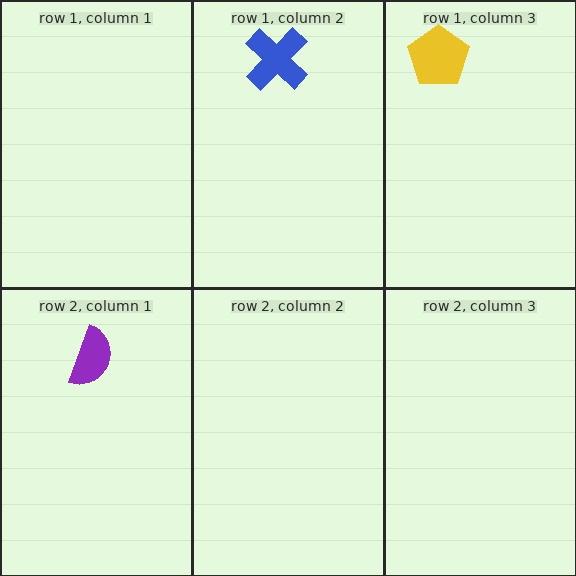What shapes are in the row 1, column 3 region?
The yellow pentagon.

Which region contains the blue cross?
The row 1, column 2 region.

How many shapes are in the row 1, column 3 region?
1.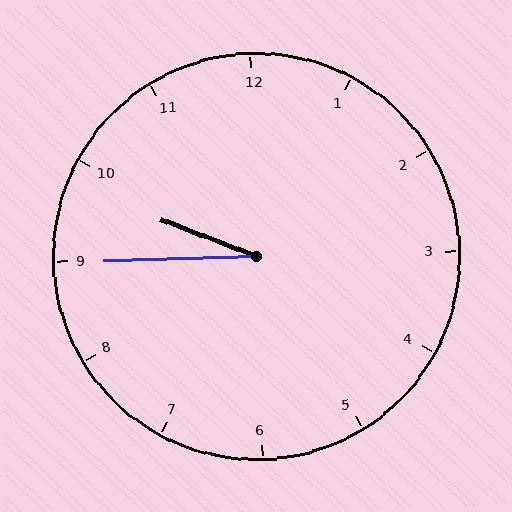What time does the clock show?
9:45.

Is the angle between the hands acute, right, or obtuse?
It is acute.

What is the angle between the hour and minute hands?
Approximately 22 degrees.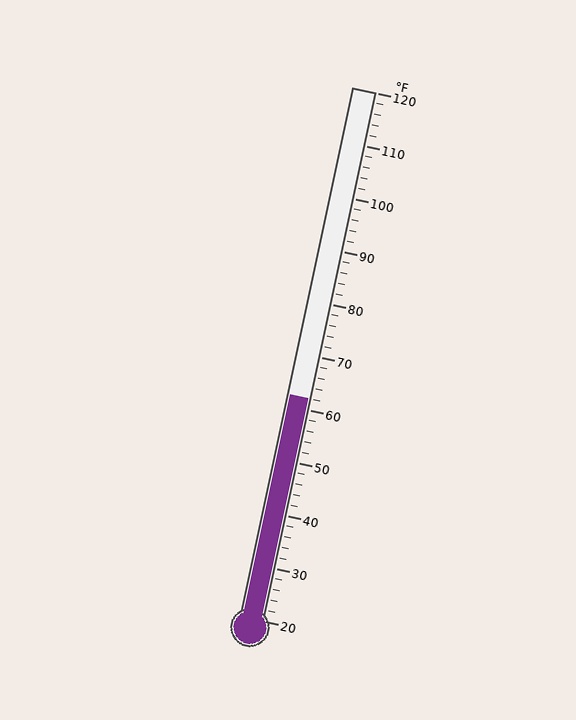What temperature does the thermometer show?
The thermometer shows approximately 62°F.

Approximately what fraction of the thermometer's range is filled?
The thermometer is filled to approximately 40% of its range.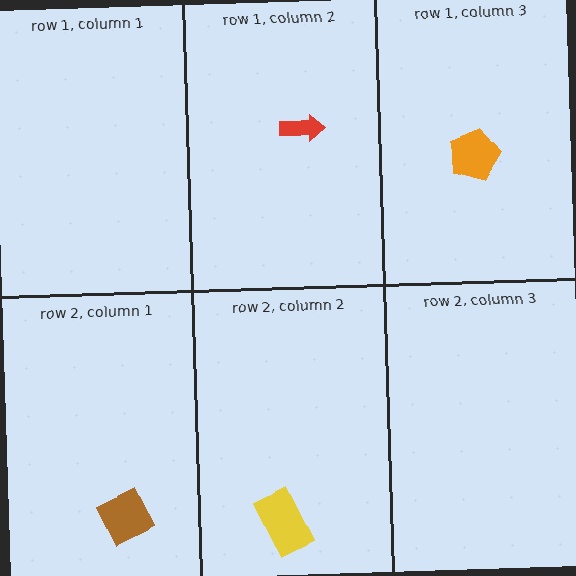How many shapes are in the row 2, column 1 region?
1.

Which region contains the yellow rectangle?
The row 2, column 2 region.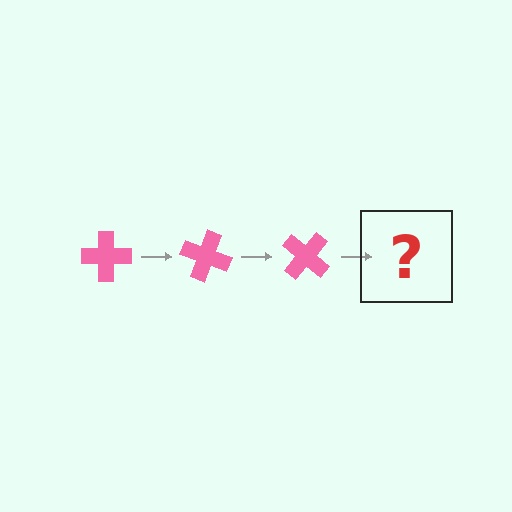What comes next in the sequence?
The next element should be a pink cross rotated 60 degrees.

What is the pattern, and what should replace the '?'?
The pattern is that the cross rotates 20 degrees each step. The '?' should be a pink cross rotated 60 degrees.